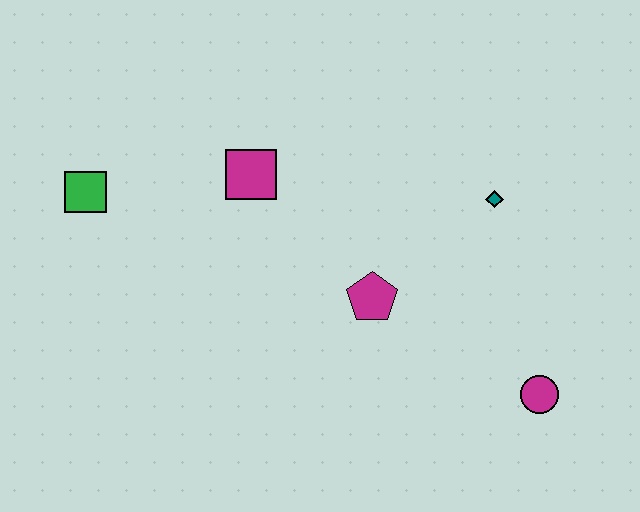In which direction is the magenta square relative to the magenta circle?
The magenta square is to the left of the magenta circle.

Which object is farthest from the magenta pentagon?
The green square is farthest from the magenta pentagon.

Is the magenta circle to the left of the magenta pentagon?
No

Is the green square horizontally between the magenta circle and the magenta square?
No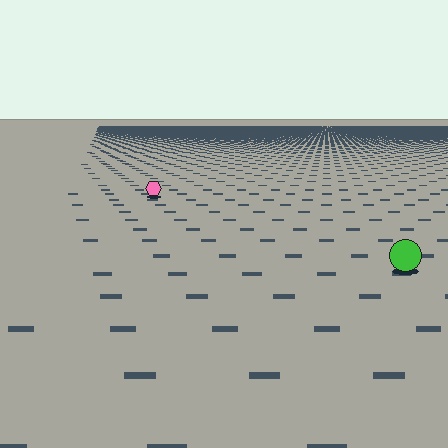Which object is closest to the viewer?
The green circle is closest. The texture marks near it are larger and more spread out.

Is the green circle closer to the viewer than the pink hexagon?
Yes. The green circle is closer — you can tell from the texture gradient: the ground texture is coarser near it.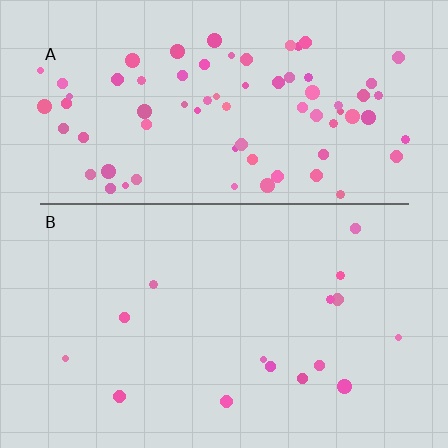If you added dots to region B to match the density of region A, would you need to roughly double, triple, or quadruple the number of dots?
Approximately quadruple.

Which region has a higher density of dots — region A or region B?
A (the top).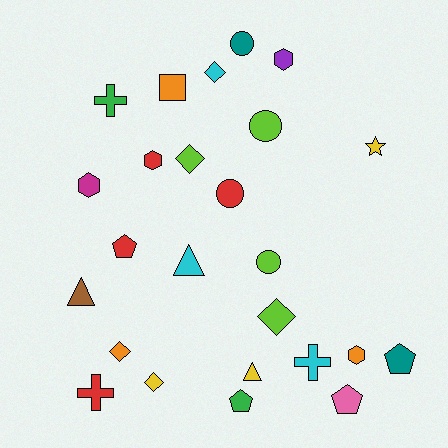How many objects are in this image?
There are 25 objects.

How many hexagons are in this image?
There are 4 hexagons.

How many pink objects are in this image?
There is 1 pink object.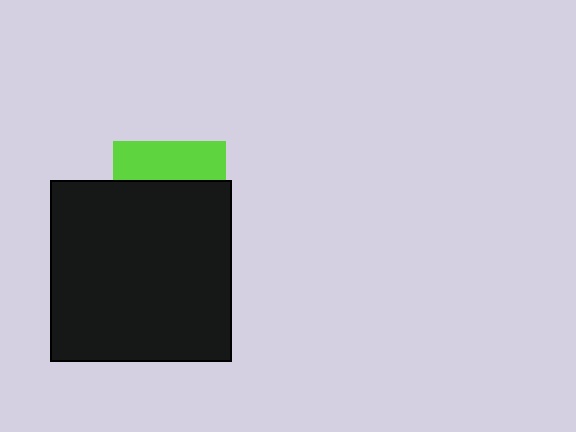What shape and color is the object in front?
The object in front is a black square.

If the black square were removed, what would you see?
You would see the complete lime square.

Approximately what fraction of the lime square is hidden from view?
Roughly 67% of the lime square is hidden behind the black square.